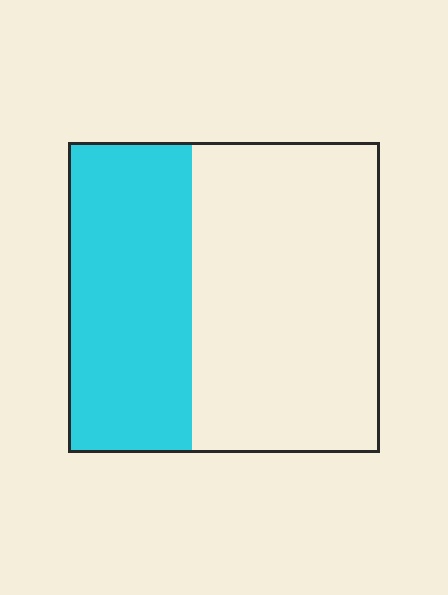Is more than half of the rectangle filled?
No.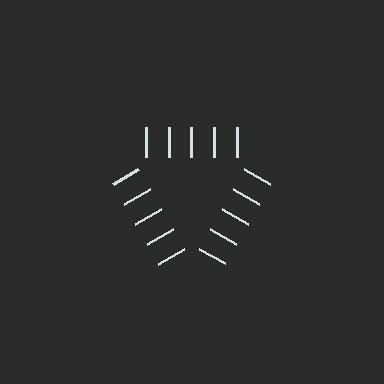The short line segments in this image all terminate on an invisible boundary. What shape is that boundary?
An illusory triangle — the line segments terminate on its edges but no continuous stroke is drawn.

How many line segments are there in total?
15 — 5 along each of the 3 edges.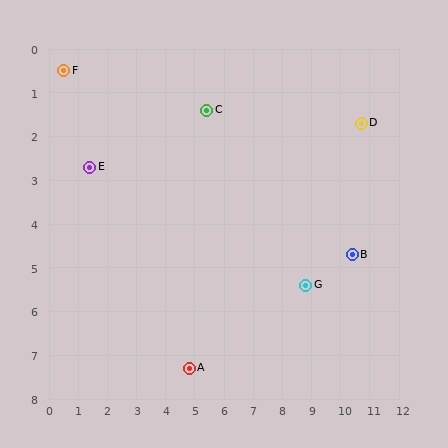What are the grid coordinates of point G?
Point G is at approximately (8.8, 5.4).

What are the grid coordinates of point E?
Point E is at approximately (1.4, 2.7).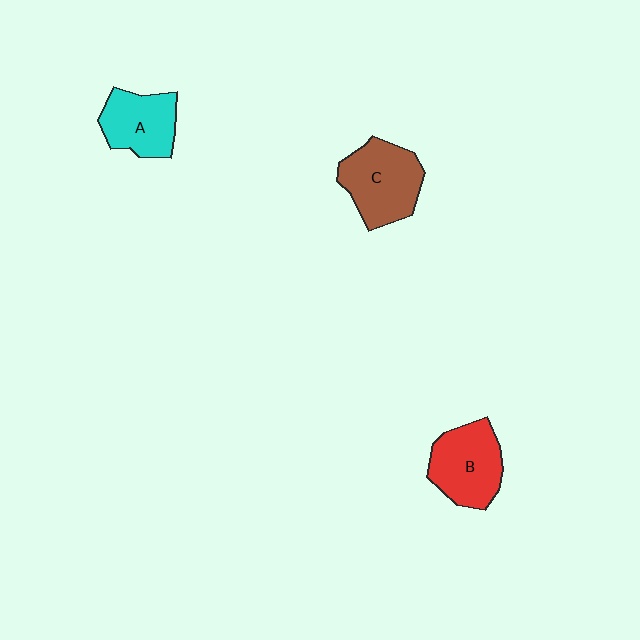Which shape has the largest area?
Shape C (brown).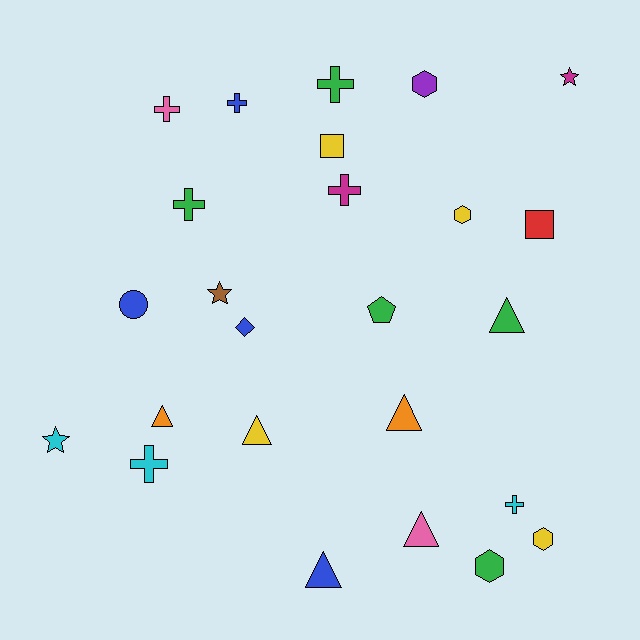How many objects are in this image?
There are 25 objects.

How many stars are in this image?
There are 3 stars.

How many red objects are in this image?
There is 1 red object.